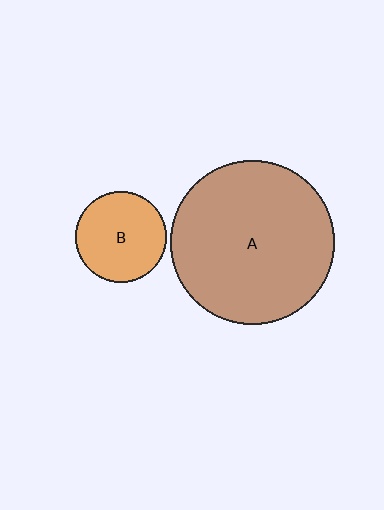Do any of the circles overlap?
No, none of the circles overlap.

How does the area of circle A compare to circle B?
Approximately 3.2 times.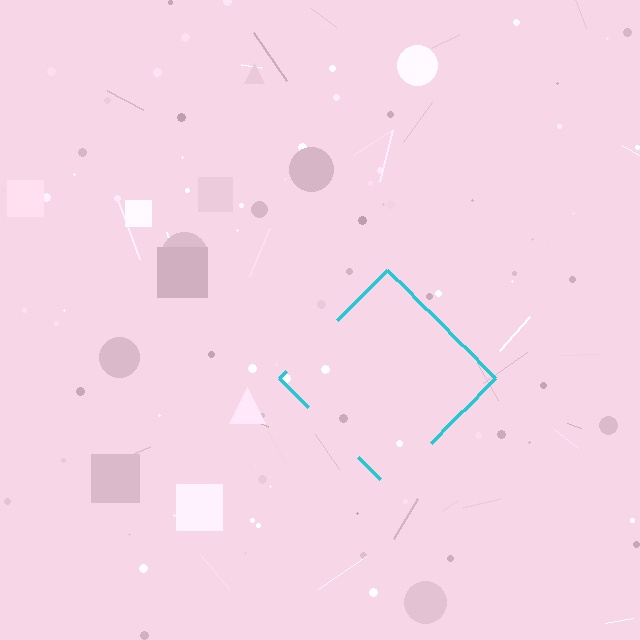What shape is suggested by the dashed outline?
The dashed outline suggests a diamond.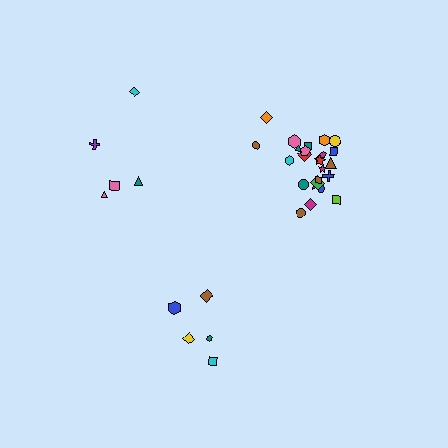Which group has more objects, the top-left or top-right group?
The top-right group.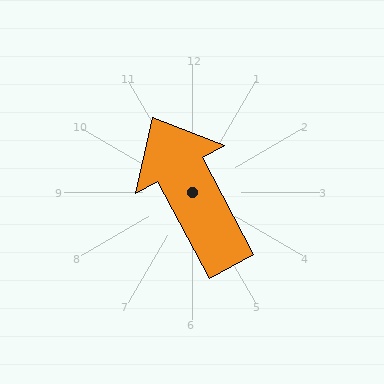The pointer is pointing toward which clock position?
Roughly 11 o'clock.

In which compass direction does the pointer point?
Northwest.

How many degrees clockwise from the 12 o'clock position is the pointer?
Approximately 332 degrees.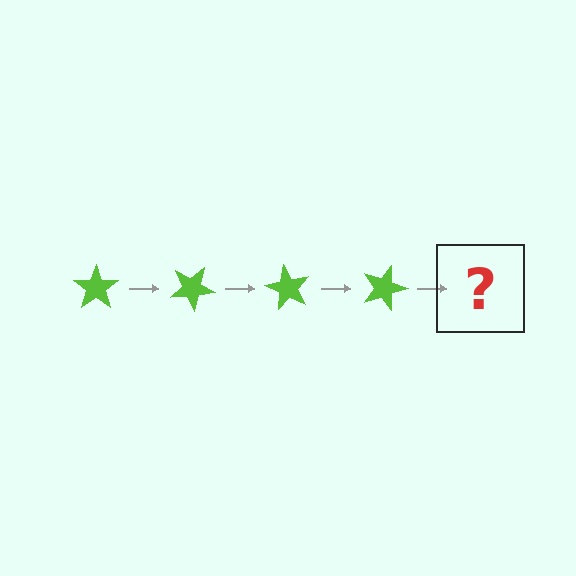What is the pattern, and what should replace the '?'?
The pattern is that the star rotates 30 degrees each step. The '?' should be a lime star rotated 120 degrees.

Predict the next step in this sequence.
The next step is a lime star rotated 120 degrees.